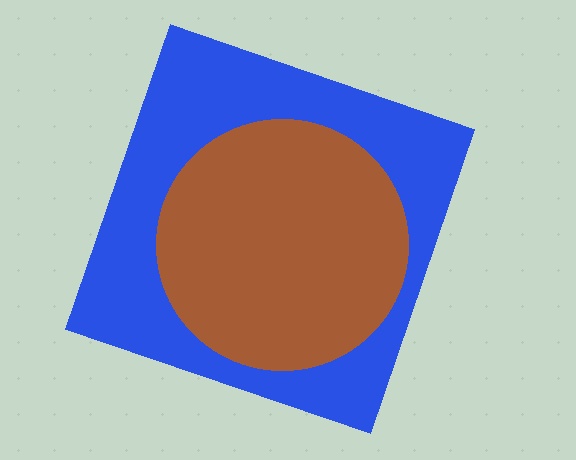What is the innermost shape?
The brown circle.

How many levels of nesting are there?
2.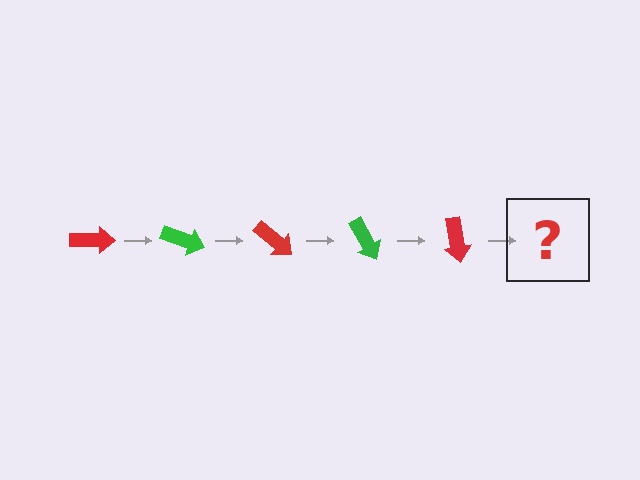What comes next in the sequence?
The next element should be a green arrow, rotated 100 degrees from the start.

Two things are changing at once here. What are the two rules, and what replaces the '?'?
The two rules are that it rotates 20 degrees each step and the color cycles through red and green. The '?' should be a green arrow, rotated 100 degrees from the start.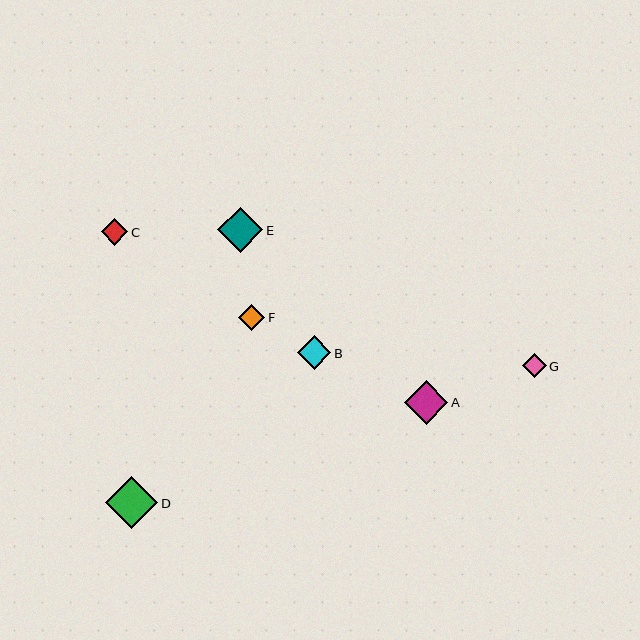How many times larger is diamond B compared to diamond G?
Diamond B is approximately 1.4 times the size of diamond G.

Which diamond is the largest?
Diamond D is the largest with a size of approximately 52 pixels.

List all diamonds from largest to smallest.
From largest to smallest: D, E, A, B, C, F, G.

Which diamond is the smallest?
Diamond G is the smallest with a size of approximately 24 pixels.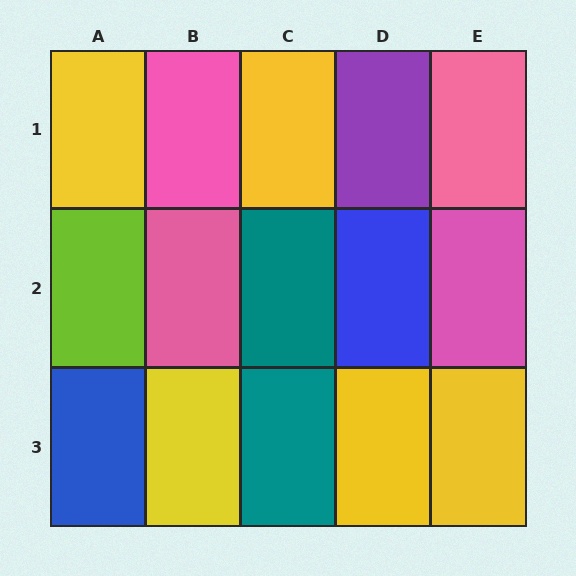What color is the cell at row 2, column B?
Pink.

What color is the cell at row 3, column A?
Blue.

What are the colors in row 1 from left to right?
Yellow, pink, yellow, purple, pink.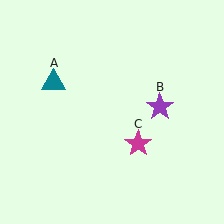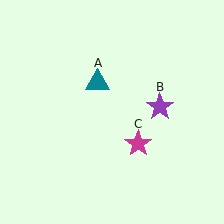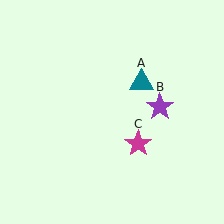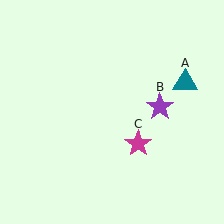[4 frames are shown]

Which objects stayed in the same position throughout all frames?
Purple star (object B) and magenta star (object C) remained stationary.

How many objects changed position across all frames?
1 object changed position: teal triangle (object A).